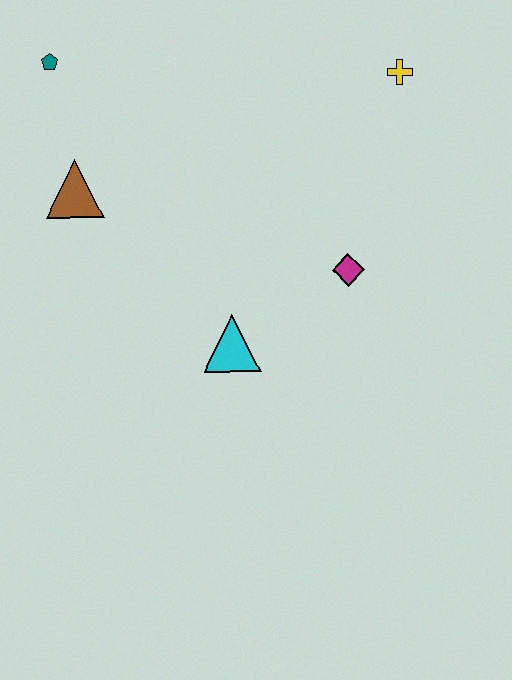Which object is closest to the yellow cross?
The magenta diamond is closest to the yellow cross.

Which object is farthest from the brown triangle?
The yellow cross is farthest from the brown triangle.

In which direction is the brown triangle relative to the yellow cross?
The brown triangle is to the left of the yellow cross.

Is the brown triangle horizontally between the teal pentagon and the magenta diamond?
Yes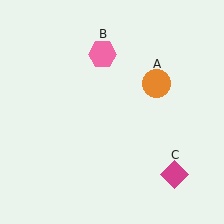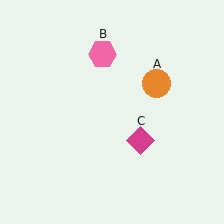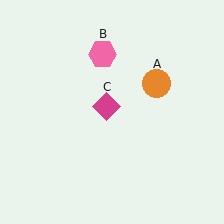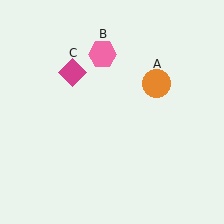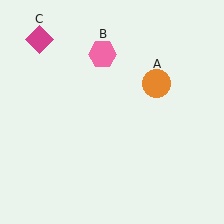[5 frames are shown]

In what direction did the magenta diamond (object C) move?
The magenta diamond (object C) moved up and to the left.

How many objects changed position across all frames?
1 object changed position: magenta diamond (object C).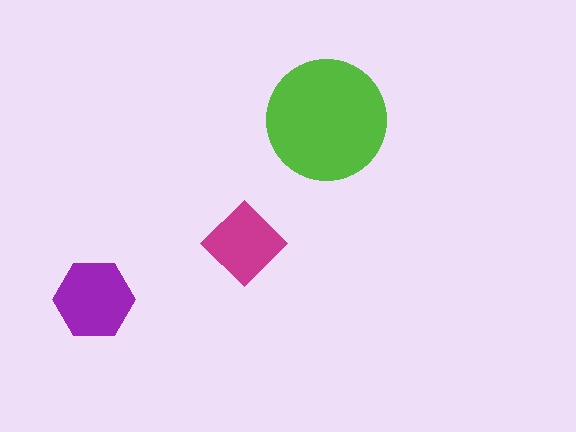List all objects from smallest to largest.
The magenta diamond, the purple hexagon, the lime circle.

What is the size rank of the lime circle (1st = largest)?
1st.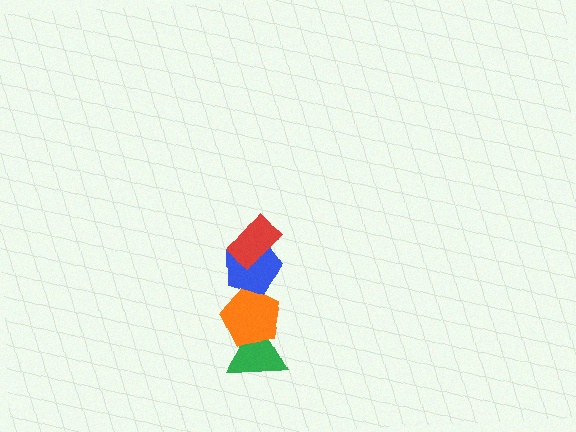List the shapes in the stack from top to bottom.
From top to bottom: the red rectangle, the blue pentagon, the orange pentagon, the green triangle.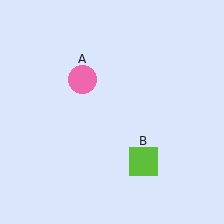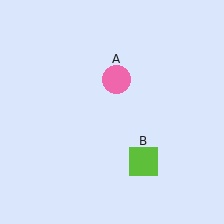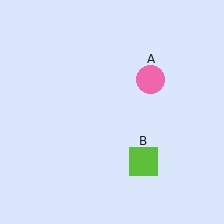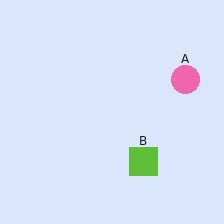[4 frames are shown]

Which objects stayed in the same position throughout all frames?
Lime square (object B) remained stationary.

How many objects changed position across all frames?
1 object changed position: pink circle (object A).